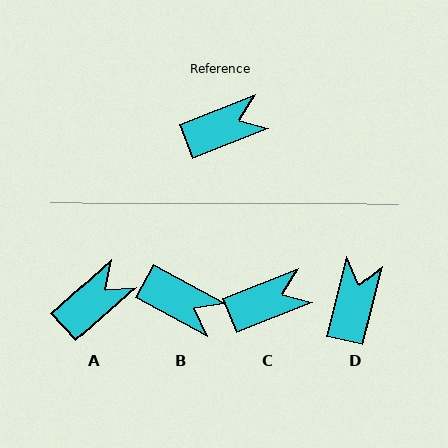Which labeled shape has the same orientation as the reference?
C.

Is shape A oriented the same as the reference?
No, it is off by about 20 degrees.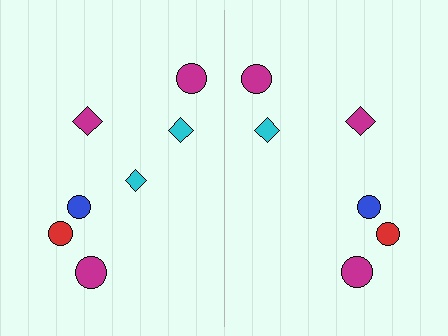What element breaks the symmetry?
A cyan diamond is missing from the right side.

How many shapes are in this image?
There are 13 shapes in this image.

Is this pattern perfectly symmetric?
No, the pattern is not perfectly symmetric. A cyan diamond is missing from the right side.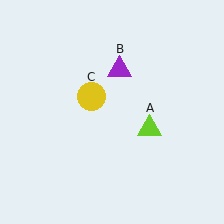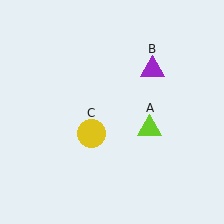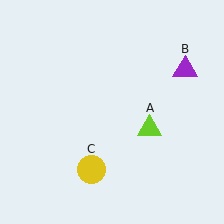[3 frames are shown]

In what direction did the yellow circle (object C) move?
The yellow circle (object C) moved down.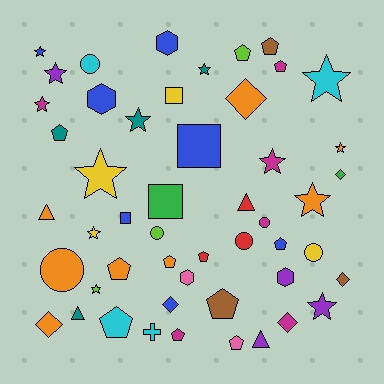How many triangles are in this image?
There are 4 triangles.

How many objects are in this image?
There are 50 objects.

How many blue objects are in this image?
There are 7 blue objects.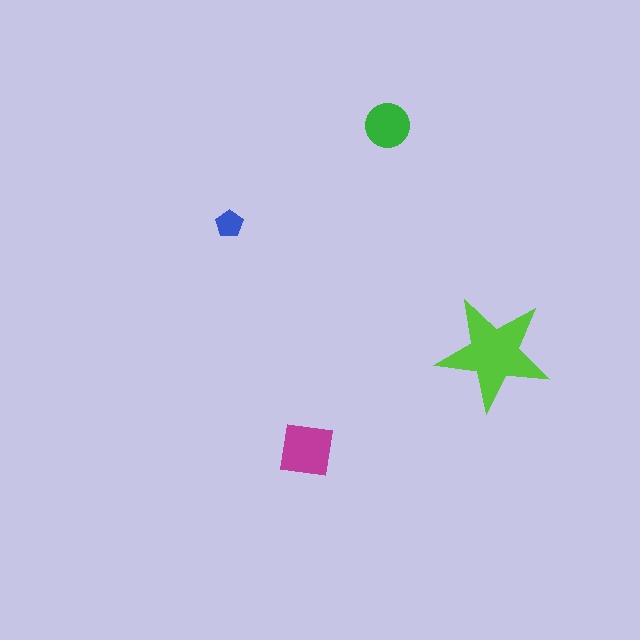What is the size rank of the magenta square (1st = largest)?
2nd.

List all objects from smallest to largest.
The blue pentagon, the green circle, the magenta square, the lime star.